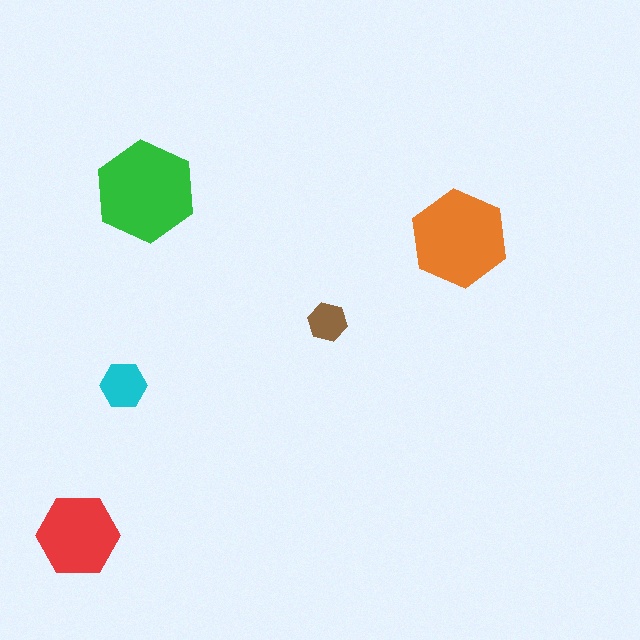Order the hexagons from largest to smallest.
the green one, the orange one, the red one, the cyan one, the brown one.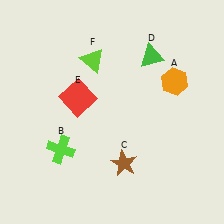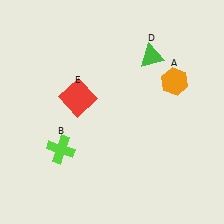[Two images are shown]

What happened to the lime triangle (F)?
The lime triangle (F) was removed in Image 2. It was in the top-left area of Image 1.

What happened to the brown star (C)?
The brown star (C) was removed in Image 2. It was in the bottom-right area of Image 1.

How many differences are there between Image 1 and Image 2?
There are 2 differences between the two images.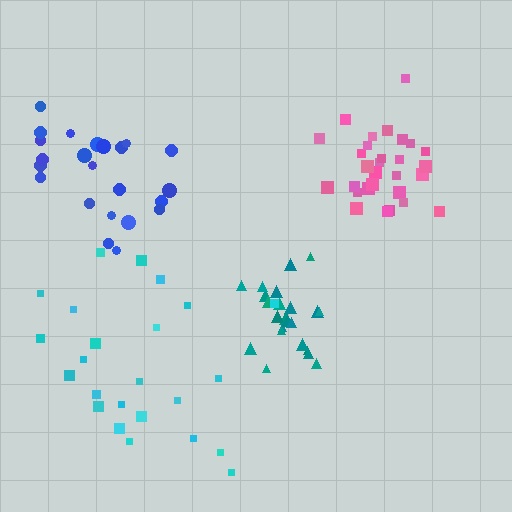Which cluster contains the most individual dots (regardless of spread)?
Pink (29).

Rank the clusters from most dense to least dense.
pink, teal, blue, cyan.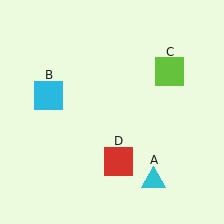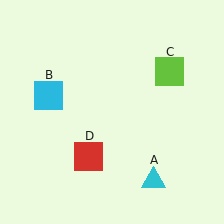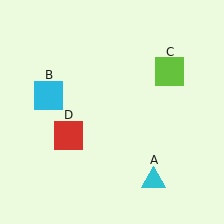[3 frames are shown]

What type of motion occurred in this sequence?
The red square (object D) rotated clockwise around the center of the scene.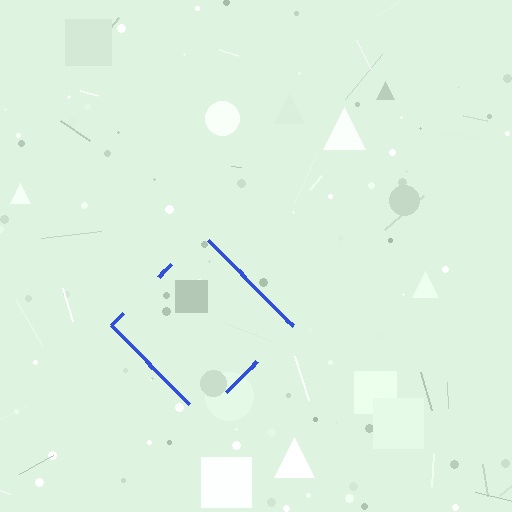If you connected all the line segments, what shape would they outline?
They would outline a diamond.